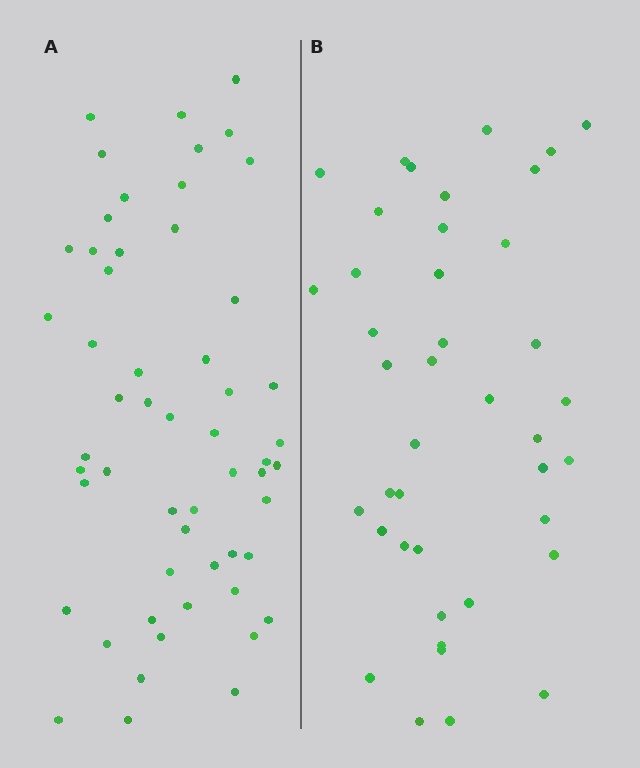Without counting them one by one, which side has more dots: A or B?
Region A (the left region) has more dots.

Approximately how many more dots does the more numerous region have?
Region A has approximately 15 more dots than region B.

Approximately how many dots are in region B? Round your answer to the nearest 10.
About 40 dots. (The exact count is 41, which rounds to 40.)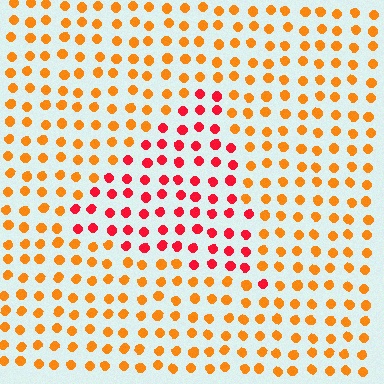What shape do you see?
I see a triangle.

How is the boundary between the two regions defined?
The boundary is defined purely by a slight shift in hue (about 40 degrees). Spacing, size, and orientation are identical on both sides.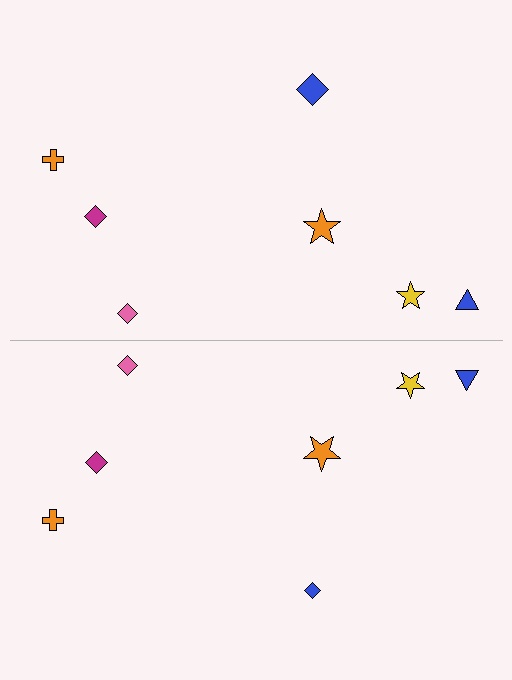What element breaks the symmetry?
The blue diamond on the bottom side has a different size than its mirror counterpart.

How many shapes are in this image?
There are 14 shapes in this image.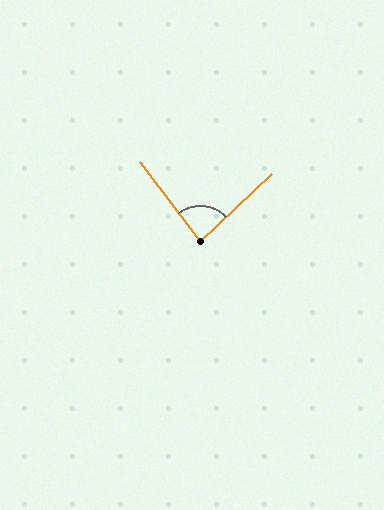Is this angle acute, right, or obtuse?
It is acute.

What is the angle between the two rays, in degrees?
Approximately 84 degrees.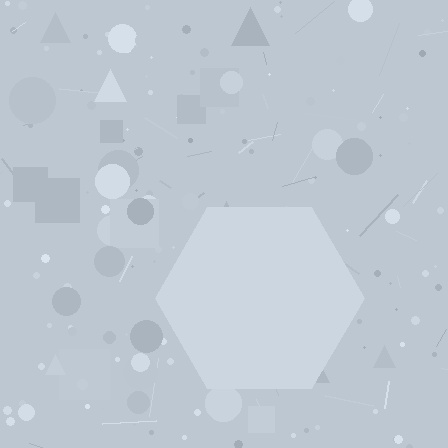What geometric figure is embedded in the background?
A hexagon is embedded in the background.